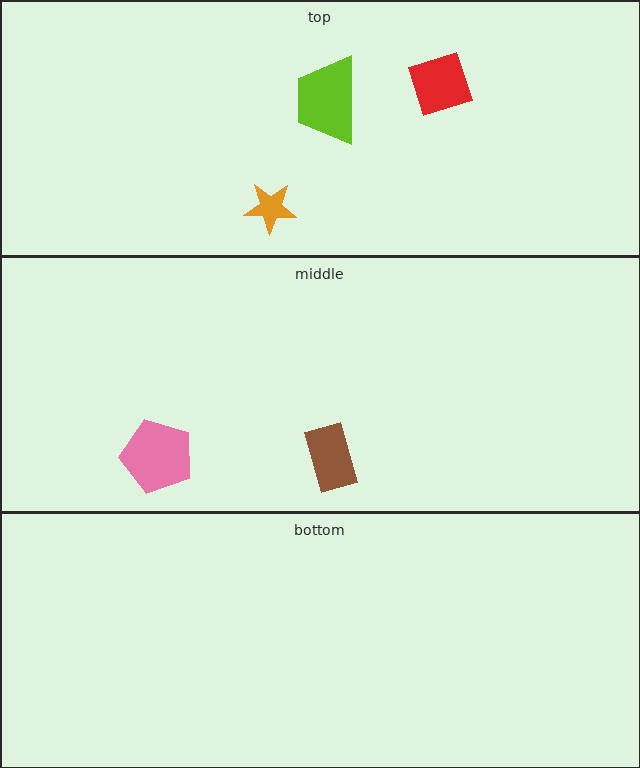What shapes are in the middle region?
The pink pentagon, the brown rectangle.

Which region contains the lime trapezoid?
The top region.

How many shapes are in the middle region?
2.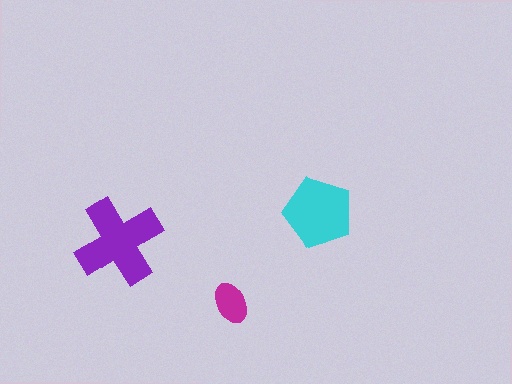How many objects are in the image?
There are 3 objects in the image.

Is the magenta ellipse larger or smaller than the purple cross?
Smaller.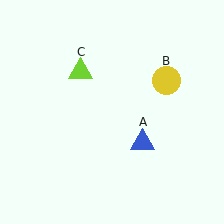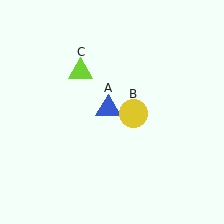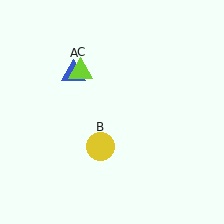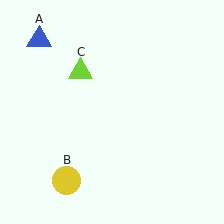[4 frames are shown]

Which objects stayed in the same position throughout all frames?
Lime triangle (object C) remained stationary.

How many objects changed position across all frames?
2 objects changed position: blue triangle (object A), yellow circle (object B).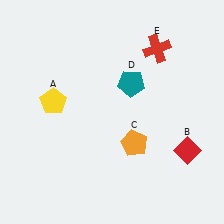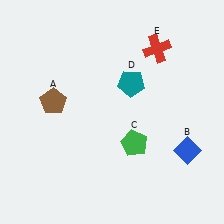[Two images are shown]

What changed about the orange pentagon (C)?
In Image 1, C is orange. In Image 2, it changed to green.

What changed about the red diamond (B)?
In Image 1, B is red. In Image 2, it changed to blue.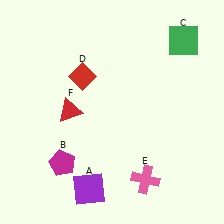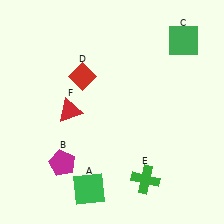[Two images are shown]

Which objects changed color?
A changed from purple to green. E changed from pink to green.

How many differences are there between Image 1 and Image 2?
There are 2 differences between the two images.